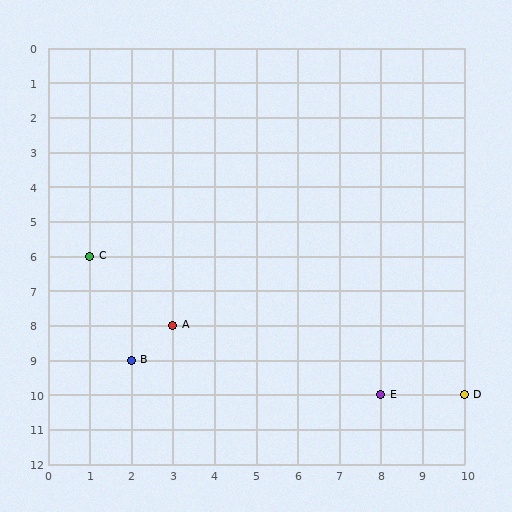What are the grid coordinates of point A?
Point A is at grid coordinates (3, 8).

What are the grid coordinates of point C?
Point C is at grid coordinates (1, 6).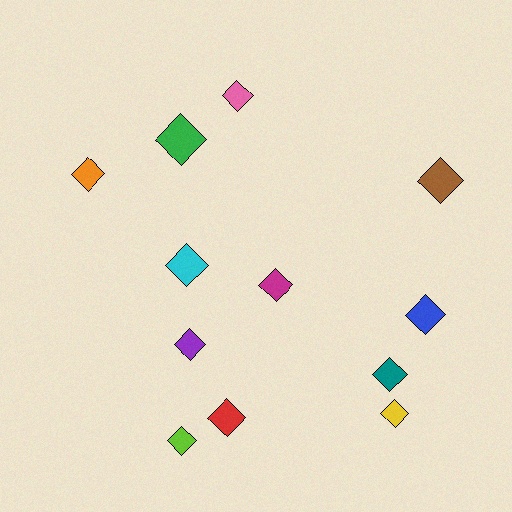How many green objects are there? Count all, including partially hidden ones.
There is 1 green object.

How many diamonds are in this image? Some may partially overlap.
There are 12 diamonds.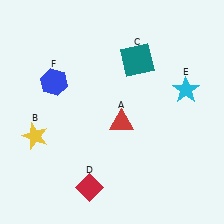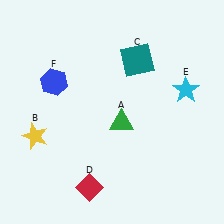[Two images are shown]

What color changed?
The triangle (A) changed from red in Image 1 to green in Image 2.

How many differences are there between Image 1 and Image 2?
There is 1 difference between the two images.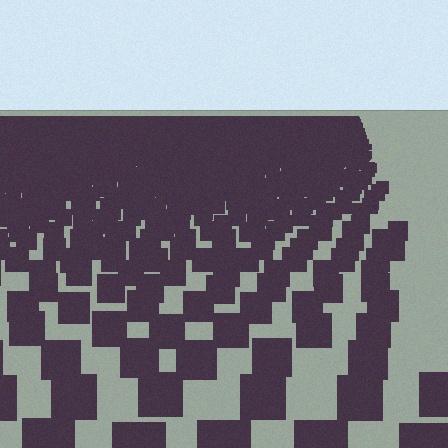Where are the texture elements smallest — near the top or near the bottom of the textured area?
Near the top.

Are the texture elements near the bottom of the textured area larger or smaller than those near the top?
Larger. Near the bottom, elements are closer to the viewer and appear at a bigger on-screen size.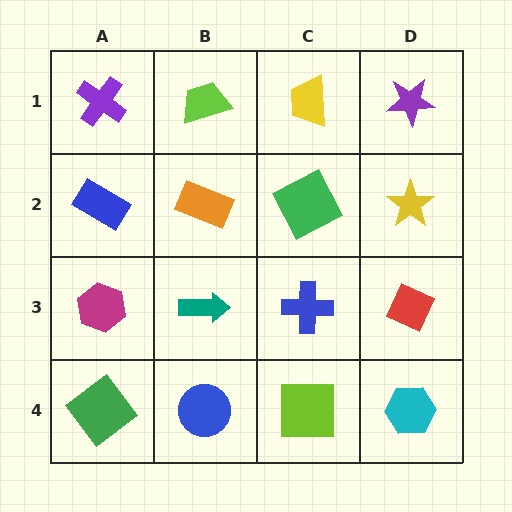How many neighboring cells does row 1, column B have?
3.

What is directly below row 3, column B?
A blue circle.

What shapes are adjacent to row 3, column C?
A green square (row 2, column C), a lime square (row 4, column C), a teal arrow (row 3, column B), a red diamond (row 3, column D).